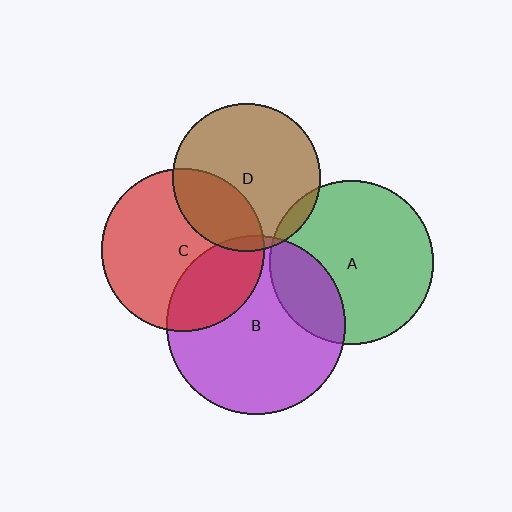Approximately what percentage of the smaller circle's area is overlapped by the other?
Approximately 5%.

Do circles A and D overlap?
Yes.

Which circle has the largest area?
Circle B (purple).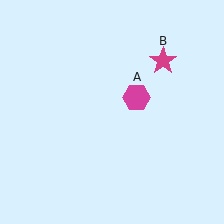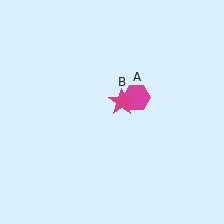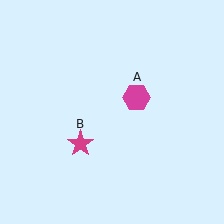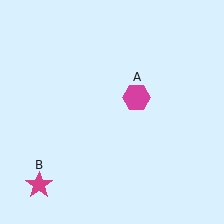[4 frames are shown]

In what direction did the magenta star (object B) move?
The magenta star (object B) moved down and to the left.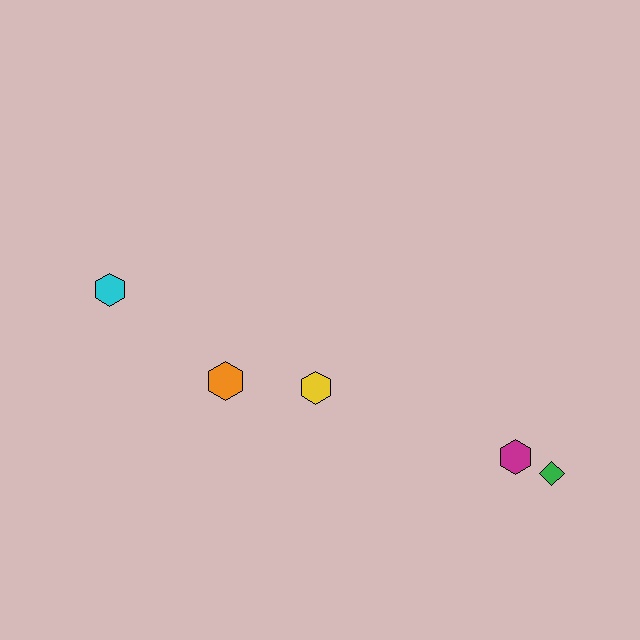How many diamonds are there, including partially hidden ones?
There is 1 diamond.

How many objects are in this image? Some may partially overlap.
There are 5 objects.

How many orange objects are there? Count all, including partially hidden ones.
There is 1 orange object.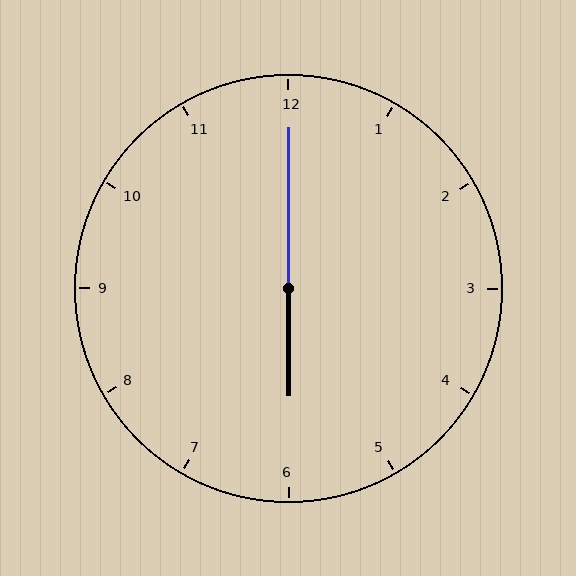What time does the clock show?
6:00.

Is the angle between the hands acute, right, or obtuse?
It is obtuse.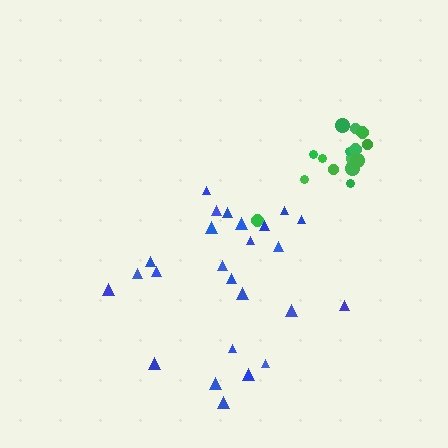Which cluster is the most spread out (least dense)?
Blue.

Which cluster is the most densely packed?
Green.